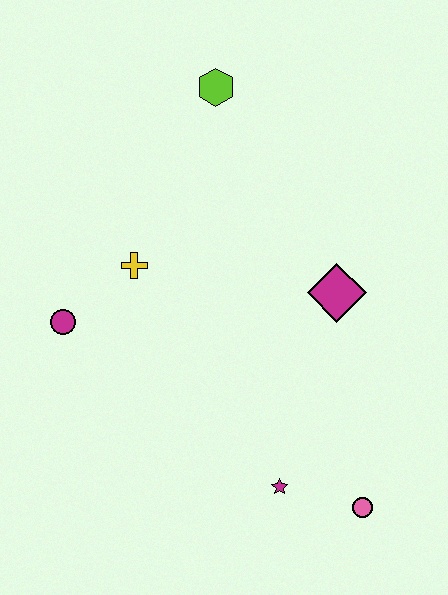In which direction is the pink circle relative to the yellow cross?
The pink circle is below the yellow cross.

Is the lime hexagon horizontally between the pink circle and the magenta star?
No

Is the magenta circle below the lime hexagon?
Yes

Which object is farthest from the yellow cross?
The pink circle is farthest from the yellow cross.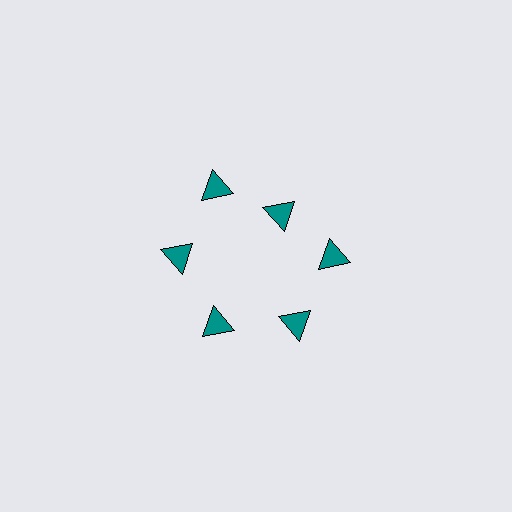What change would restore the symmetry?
The symmetry would be restored by moving it outward, back onto the ring so that all 6 triangles sit at equal angles and equal distance from the center.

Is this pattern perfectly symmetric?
No. The 6 teal triangles are arranged in a ring, but one element near the 1 o'clock position is pulled inward toward the center, breaking the 6-fold rotational symmetry.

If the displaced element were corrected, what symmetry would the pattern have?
It would have 6-fold rotational symmetry — the pattern would map onto itself every 60 degrees.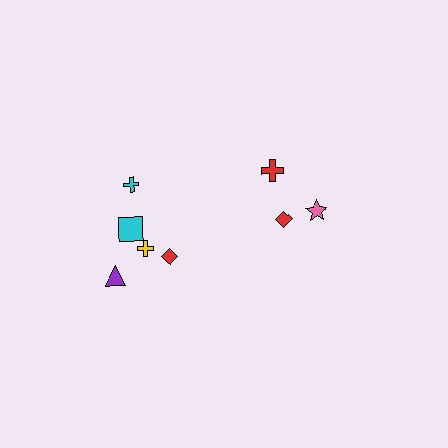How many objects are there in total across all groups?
There are 8 objects.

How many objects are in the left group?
There are 5 objects.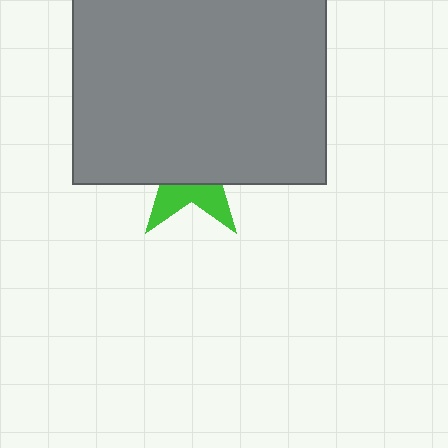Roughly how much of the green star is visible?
A small part of it is visible (roughly 32%).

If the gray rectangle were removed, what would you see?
You would see the complete green star.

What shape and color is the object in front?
The object in front is a gray rectangle.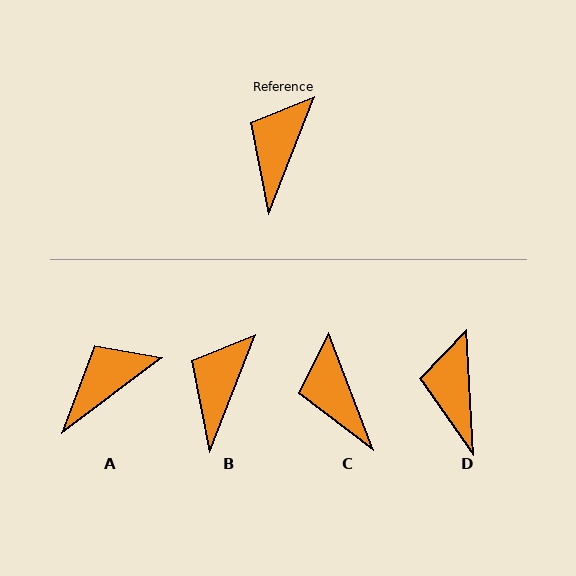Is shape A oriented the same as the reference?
No, it is off by about 32 degrees.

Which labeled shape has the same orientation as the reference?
B.